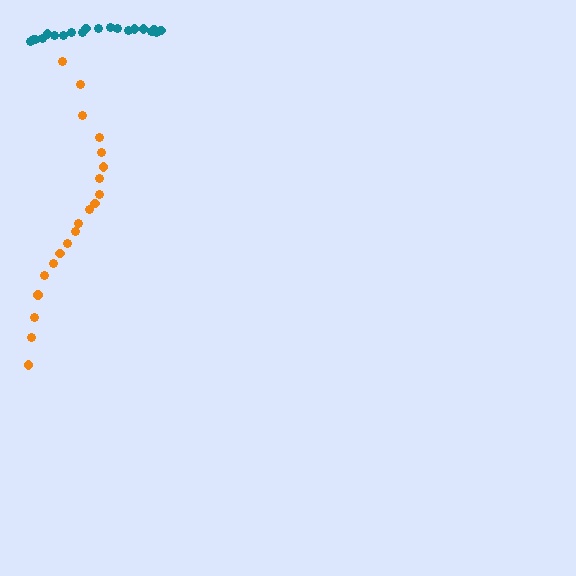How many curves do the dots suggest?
There are 2 distinct paths.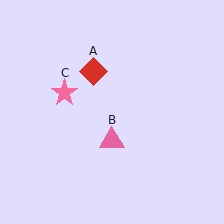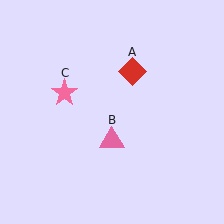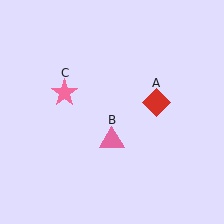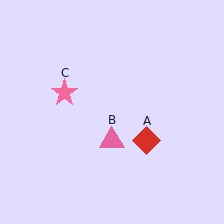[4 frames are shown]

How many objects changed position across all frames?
1 object changed position: red diamond (object A).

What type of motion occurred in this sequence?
The red diamond (object A) rotated clockwise around the center of the scene.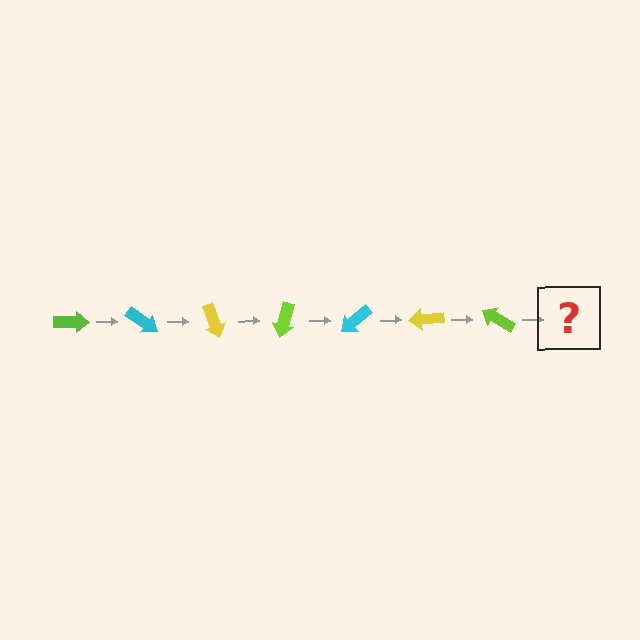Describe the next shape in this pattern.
It should be a cyan arrow, rotated 245 degrees from the start.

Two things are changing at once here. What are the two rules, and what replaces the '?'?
The two rules are that it rotates 35 degrees each step and the color cycles through lime, cyan, and yellow. The '?' should be a cyan arrow, rotated 245 degrees from the start.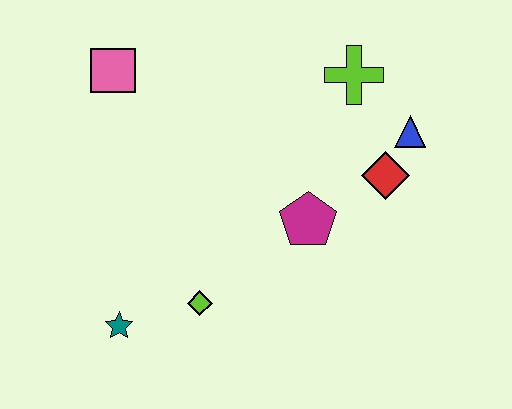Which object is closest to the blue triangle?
The red diamond is closest to the blue triangle.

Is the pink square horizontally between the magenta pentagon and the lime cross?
No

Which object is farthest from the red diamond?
The teal star is farthest from the red diamond.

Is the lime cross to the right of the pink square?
Yes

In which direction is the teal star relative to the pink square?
The teal star is below the pink square.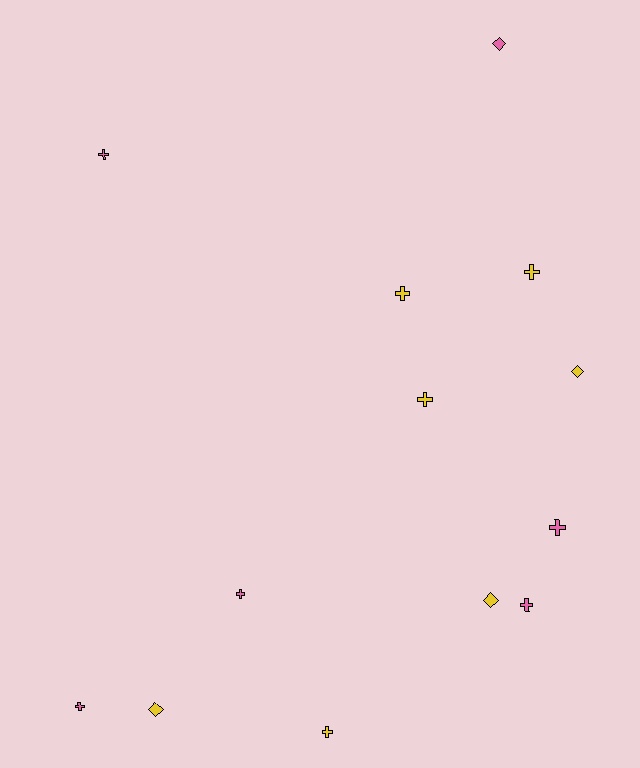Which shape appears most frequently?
Cross, with 9 objects.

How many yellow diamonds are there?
There are 3 yellow diamonds.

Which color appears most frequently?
Yellow, with 7 objects.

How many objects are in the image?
There are 13 objects.